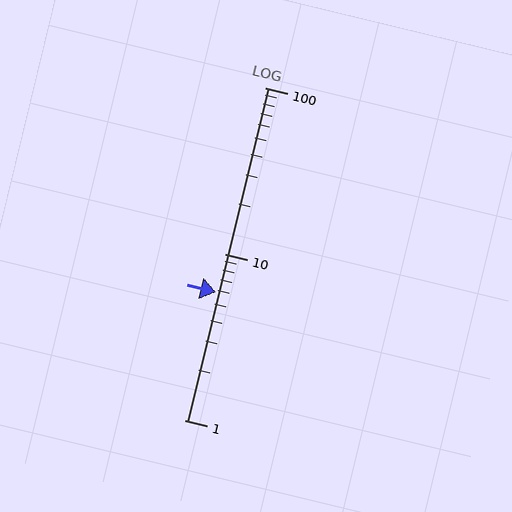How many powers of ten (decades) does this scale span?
The scale spans 2 decades, from 1 to 100.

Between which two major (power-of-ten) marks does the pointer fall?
The pointer is between 1 and 10.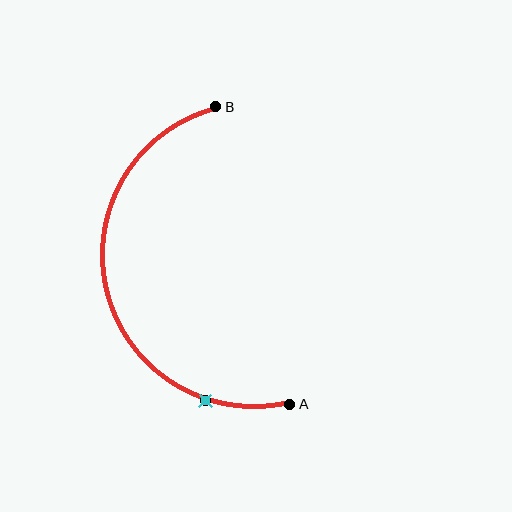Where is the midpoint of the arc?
The arc midpoint is the point on the curve farthest from the straight line joining A and B. It sits to the left of that line.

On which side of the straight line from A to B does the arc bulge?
The arc bulges to the left of the straight line connecting A and B.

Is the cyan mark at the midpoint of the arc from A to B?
No. The cyan mark lies on the arc but is closer to endpoint A. The arc midpoint would be at the point on the curve equidistant along the arc from both A and B.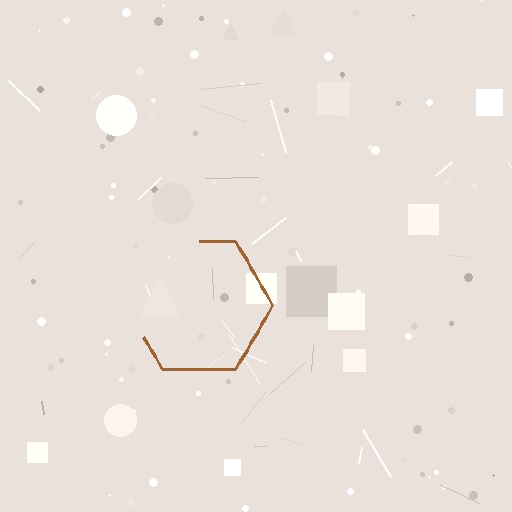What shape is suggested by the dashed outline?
The dashed outline suggests a hexagon.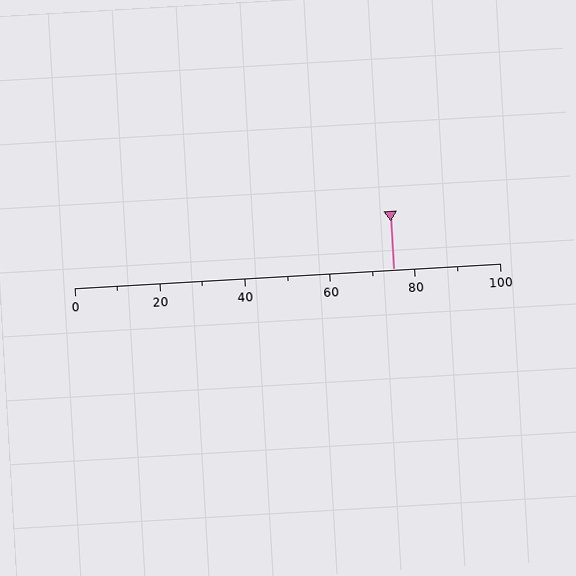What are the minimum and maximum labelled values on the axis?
The axis runs from 0 to 100.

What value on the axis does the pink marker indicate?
The marker indicates approximately 75.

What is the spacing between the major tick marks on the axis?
The major ticks are spaced 20 apart.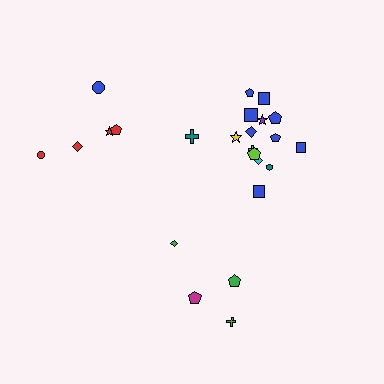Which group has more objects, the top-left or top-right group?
The top-right group.